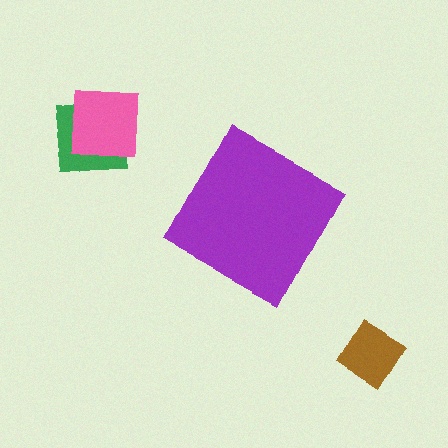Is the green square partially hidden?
No, the green square is fully visible.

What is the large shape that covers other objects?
A purple diamond.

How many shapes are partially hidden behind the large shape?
0 shapes are partially hidden.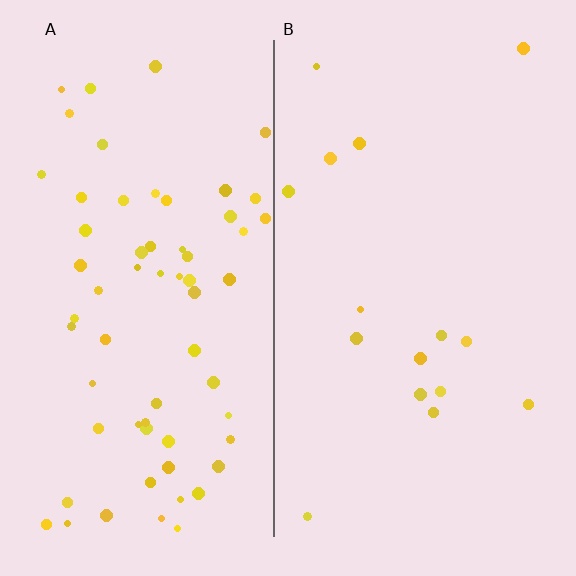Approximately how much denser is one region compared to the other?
Approximately 4.1× — region A over region B.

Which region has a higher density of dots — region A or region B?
A (the left).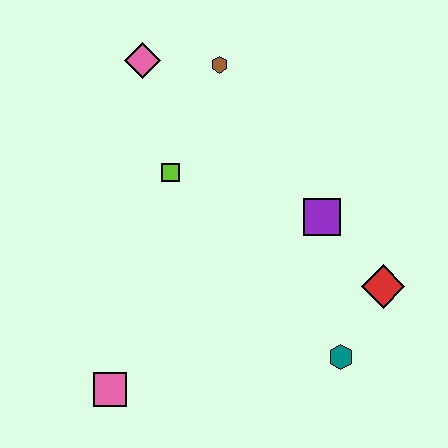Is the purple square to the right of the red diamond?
No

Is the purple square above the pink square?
Yes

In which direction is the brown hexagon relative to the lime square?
The brown hexagon is above the lime square.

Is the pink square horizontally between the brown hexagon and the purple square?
No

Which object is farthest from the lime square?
The teal hexagon is farthest from the lime square.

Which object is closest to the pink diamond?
The brown hexagon is closest to the pink diamond.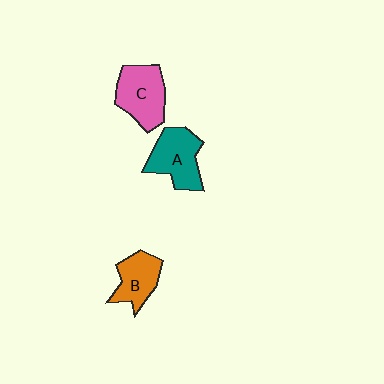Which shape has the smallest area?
Shape B (orange).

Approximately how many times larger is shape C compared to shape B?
Approximately 1.3 times.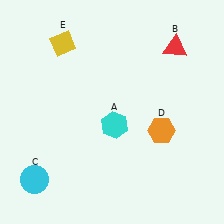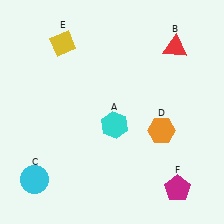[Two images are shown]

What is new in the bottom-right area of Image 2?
A magenta pentagon (F) was added in the bottom-right area of Image 2.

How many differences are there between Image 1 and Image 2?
There is 1 difference between the two images.